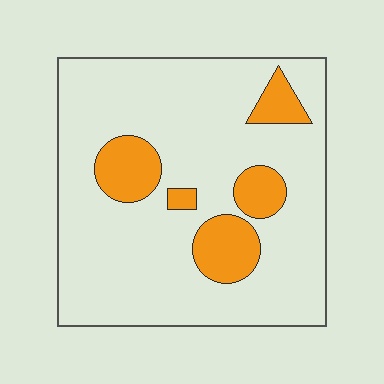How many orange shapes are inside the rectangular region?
5.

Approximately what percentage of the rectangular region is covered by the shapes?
Approximately 15%.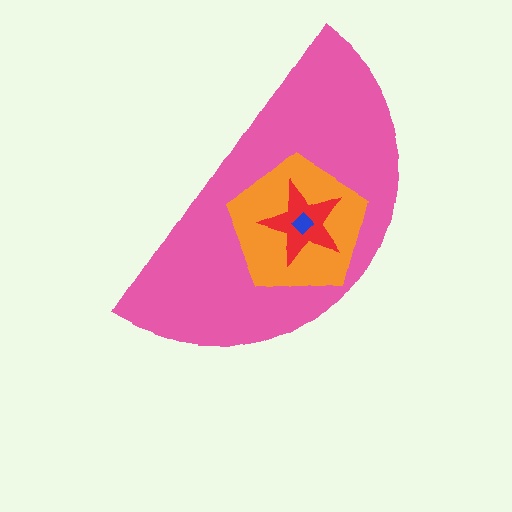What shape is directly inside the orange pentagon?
The red star.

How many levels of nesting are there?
4.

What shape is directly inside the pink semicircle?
The orange pentagon.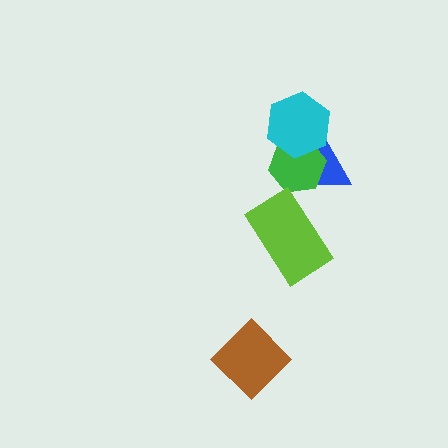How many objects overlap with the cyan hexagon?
2 objects overlap with the cyan hexagon.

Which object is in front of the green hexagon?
The cyan hexagon is in front of the green hexagon.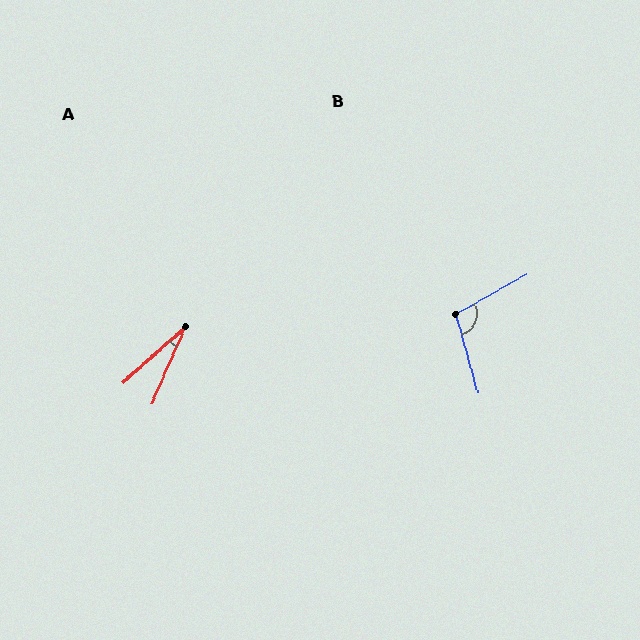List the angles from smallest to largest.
A (24°), B (103°).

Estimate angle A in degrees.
Approximately 24 degrees.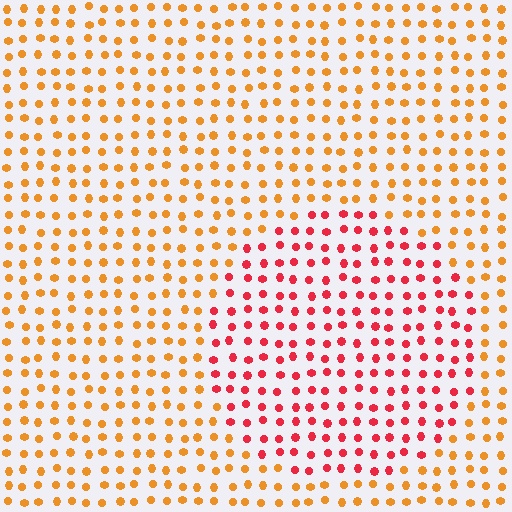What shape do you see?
I see a circle.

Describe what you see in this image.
The image is filled with small orange elements in a uniform arrangement. A circle-shaped region is visible where the elements are tinted to a slightly different hue, forming a subtle color boundary.